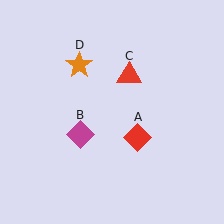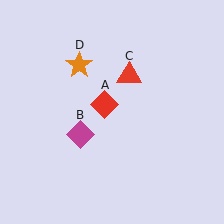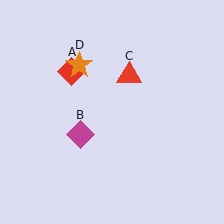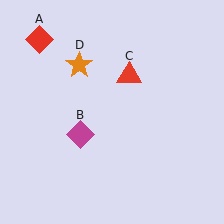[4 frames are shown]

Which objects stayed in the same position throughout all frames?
Magenta diamond (object B) and red triangle (object C) and orange star (object D) remained stationary.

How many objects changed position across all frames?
1 object changed position: red diamond (object A).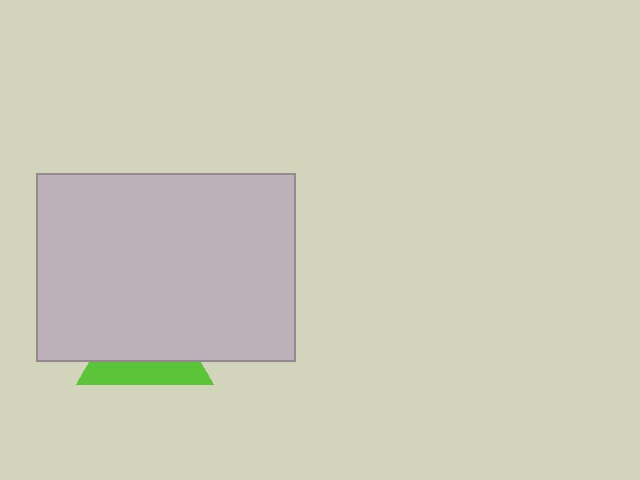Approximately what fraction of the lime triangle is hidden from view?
Roughly 64% of the lime triangle is hidden behind the light gray rectangle.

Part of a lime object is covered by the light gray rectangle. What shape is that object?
It is a triangle.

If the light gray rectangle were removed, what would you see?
You would see the complete lime triangle.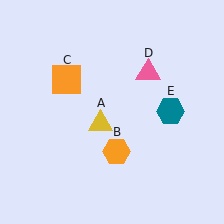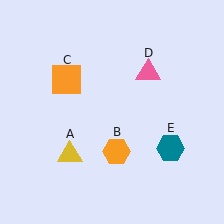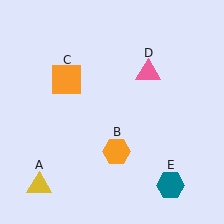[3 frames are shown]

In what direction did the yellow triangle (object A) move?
The yellow triangle (object A) moved down and to the left.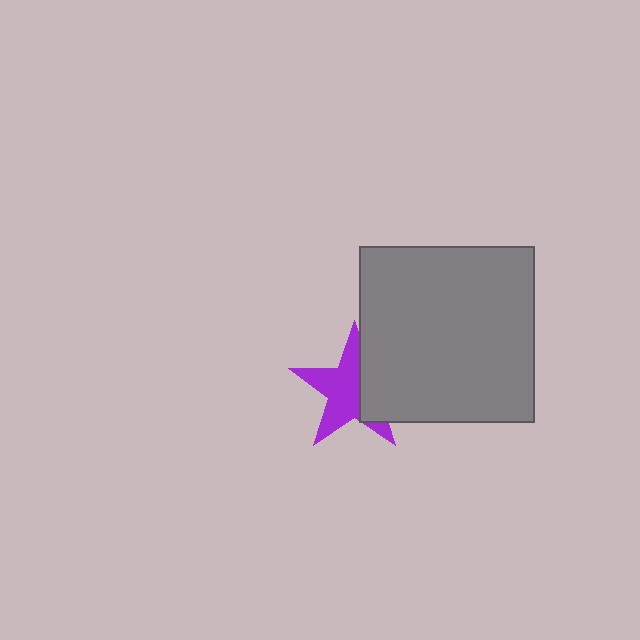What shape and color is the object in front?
The object in front is a gray square.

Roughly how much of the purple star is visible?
About half of it is visible (roughly 63%).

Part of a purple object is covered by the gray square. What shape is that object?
It is a star.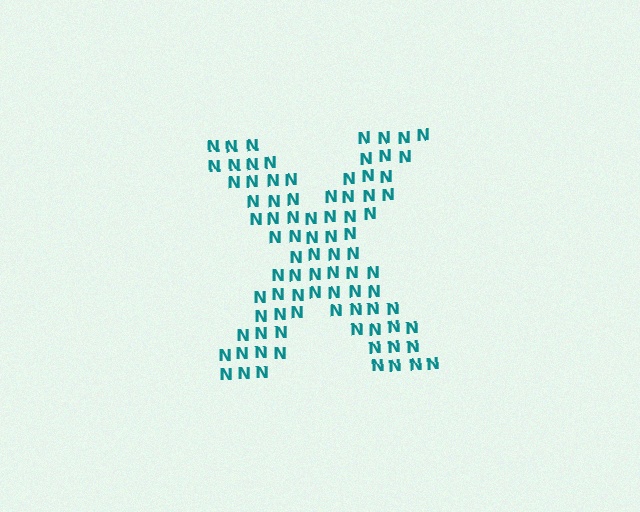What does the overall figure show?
The overall figure shows the letter X.